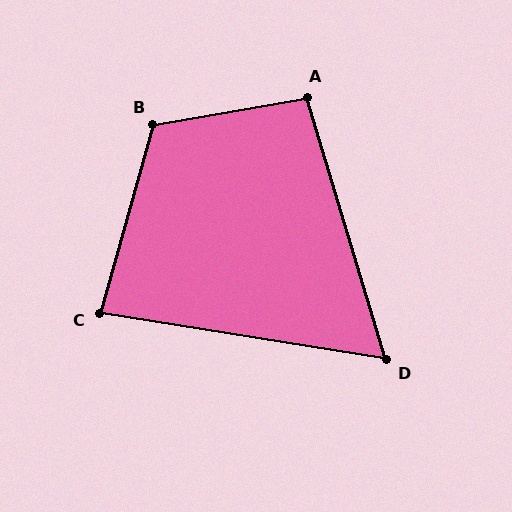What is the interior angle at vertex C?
Approximately 83 degrees (acute).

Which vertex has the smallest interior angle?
D, at approximately 64 degrees.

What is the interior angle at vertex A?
Approximately 97 degrees (obtuse).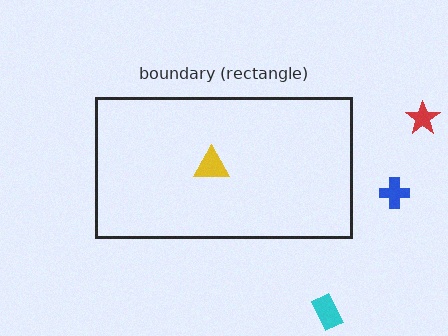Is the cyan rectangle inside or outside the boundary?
Outside.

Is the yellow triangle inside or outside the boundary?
Inside.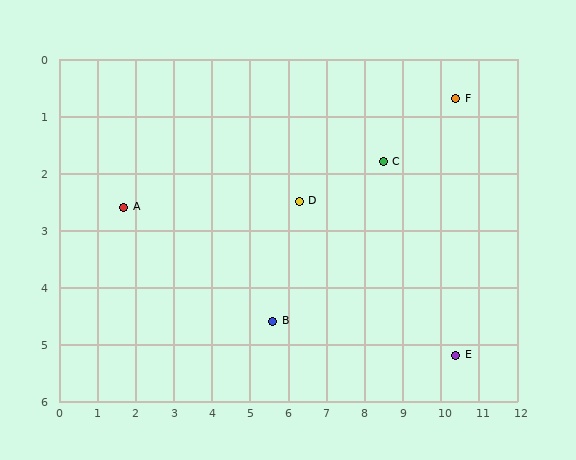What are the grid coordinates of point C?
Point C is at approximately (8.5, 1.8).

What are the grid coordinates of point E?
Point E is at approximately (10.4, 5.2).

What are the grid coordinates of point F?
Point F is at approximately (10.4, 0.7).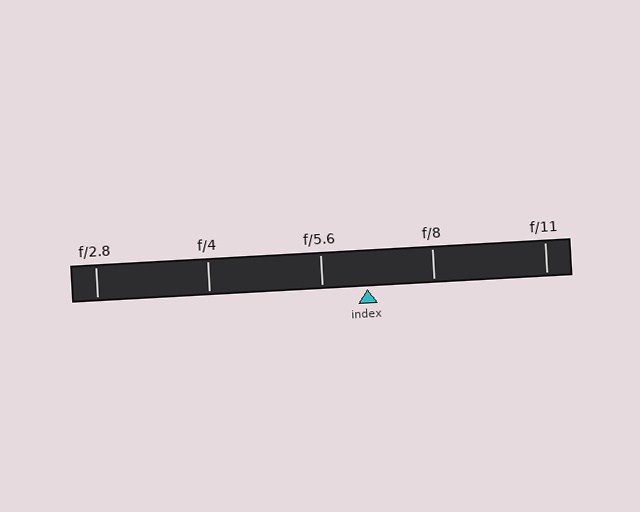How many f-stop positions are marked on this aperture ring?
There are 5 f-stop positions marked.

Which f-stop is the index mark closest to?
The index mark is closest to f/5.6.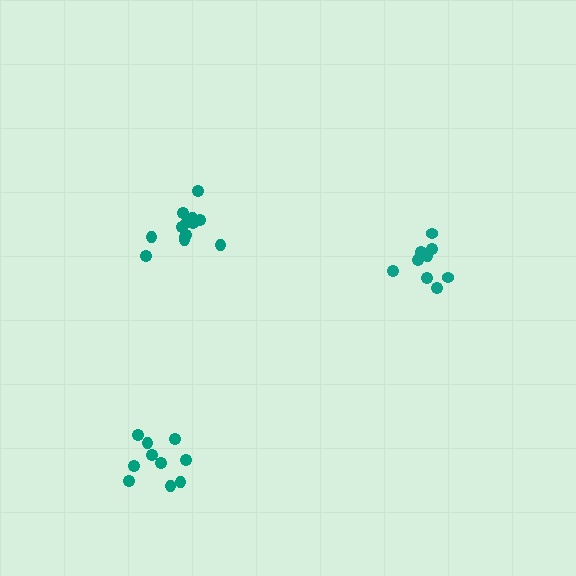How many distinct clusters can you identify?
There are 3 distinct clusters.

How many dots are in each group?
Group 1: 13 dots, Group 2: 10 dots, Group 3: 10 dots (33 total).